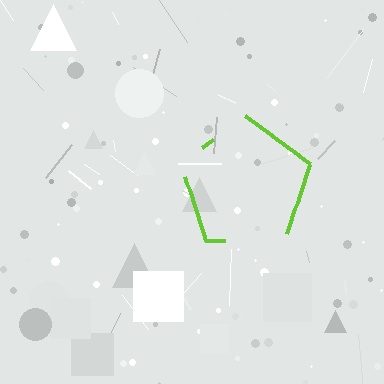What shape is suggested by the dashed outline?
The dashed outline suggests a pentagon.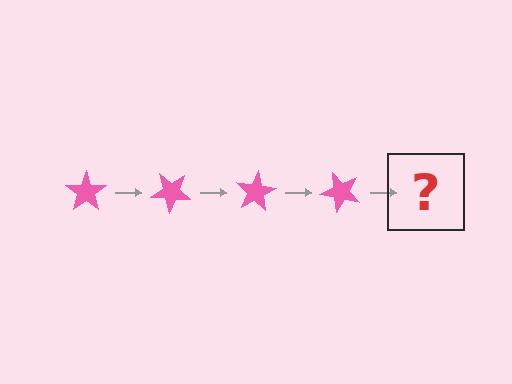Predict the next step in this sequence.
The next step is a pink star rotated 160 degrees.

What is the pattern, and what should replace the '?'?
The pattern is that the star rotates 40 degrees each step. The '?' should be a pink star rotated 160 degrees.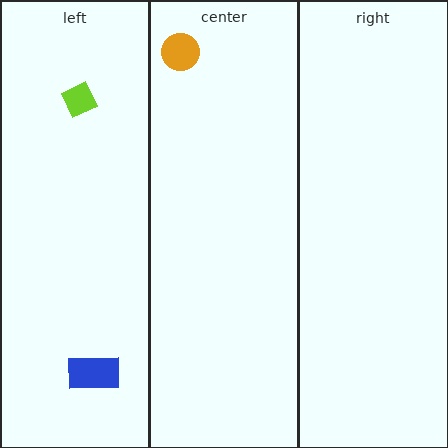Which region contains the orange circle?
The center region.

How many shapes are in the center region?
1.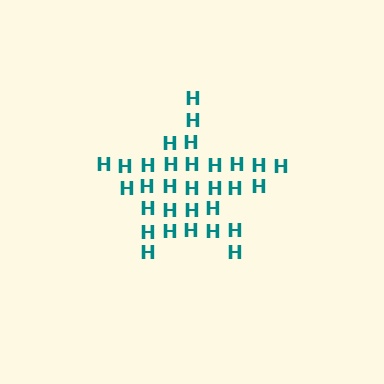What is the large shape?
The large shape is a star.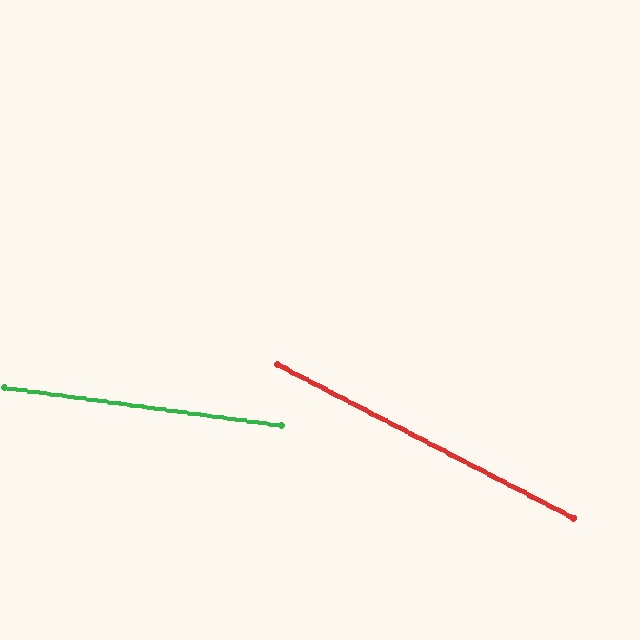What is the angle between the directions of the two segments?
Approximately 20 degrees.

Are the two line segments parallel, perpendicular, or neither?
Neither parallel nor perpendicular — they differ by about 20°.